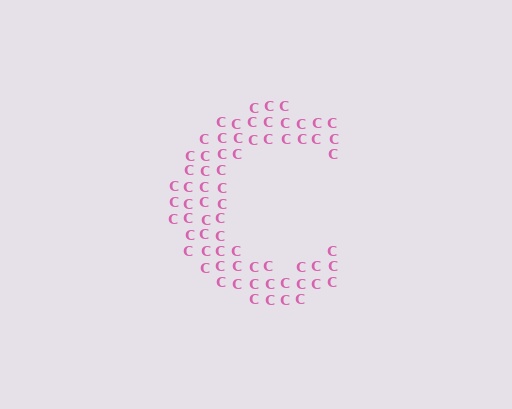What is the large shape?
The large shape is the letter C.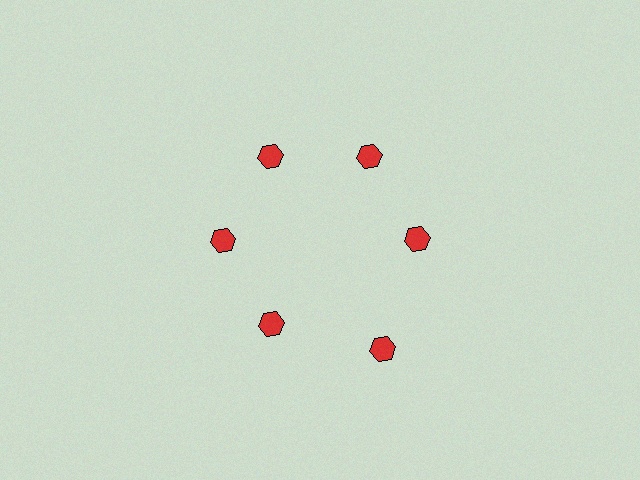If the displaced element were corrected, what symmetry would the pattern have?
It would have 6-fold rotational symmetry — the pattern would map onto itself every 60 degrees.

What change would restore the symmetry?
The symmetry would be restored by moving it inward, back onto the ring so that all 6 hexagons sit at equal angles and equal distance from the center.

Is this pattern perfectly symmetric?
No. The 6 red hexagons are arranged in a ring, but one element near the 5 o'clock position is pushed outward from the center, breaking the 6-fold rotational symmetry.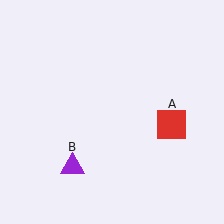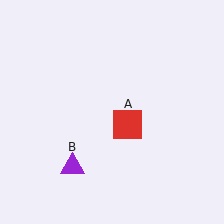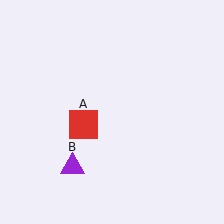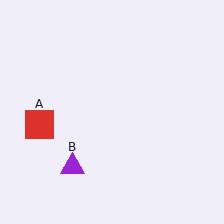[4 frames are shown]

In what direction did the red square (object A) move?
The red square (object A) moved left.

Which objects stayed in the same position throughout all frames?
Purple triangle (object B) remained stationary.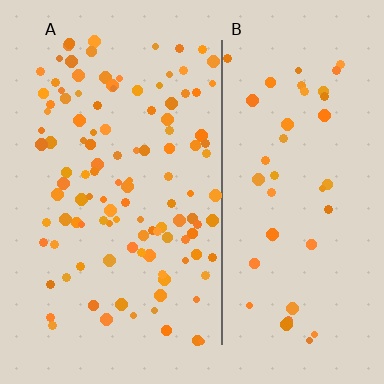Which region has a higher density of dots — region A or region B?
A (the left).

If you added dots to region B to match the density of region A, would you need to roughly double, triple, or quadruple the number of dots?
Approximately triple.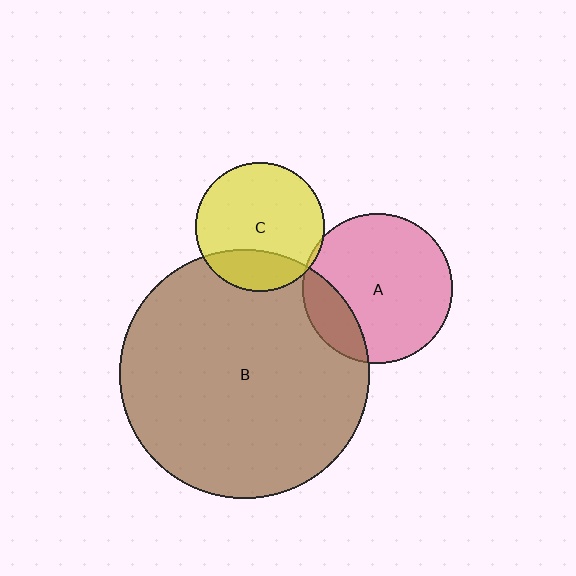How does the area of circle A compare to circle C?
Approximately 1.4 times.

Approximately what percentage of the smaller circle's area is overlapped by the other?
Approximately 20%.